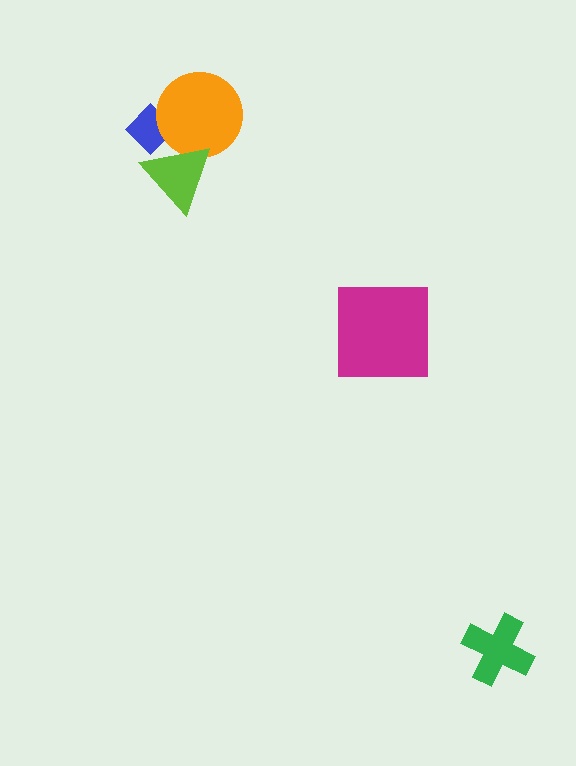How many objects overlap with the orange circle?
2 objects overlap with the orange circle.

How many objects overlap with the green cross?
0 objects overlap with the green cross.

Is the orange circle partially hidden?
Yes, it is partially covered by another shape.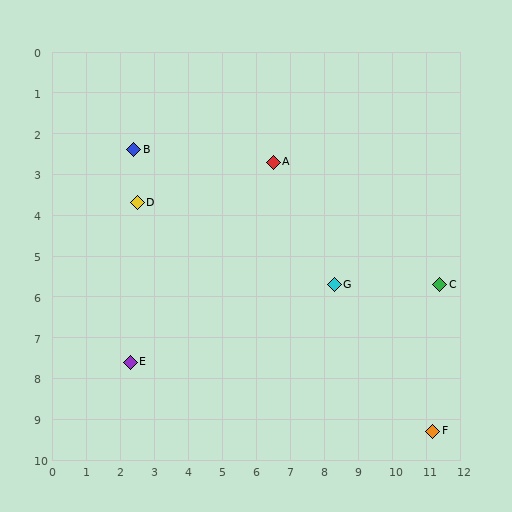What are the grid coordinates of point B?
Point B is at approximately (2.4, 2.4).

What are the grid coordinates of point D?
Point D is at approximately (2.5, 3.7).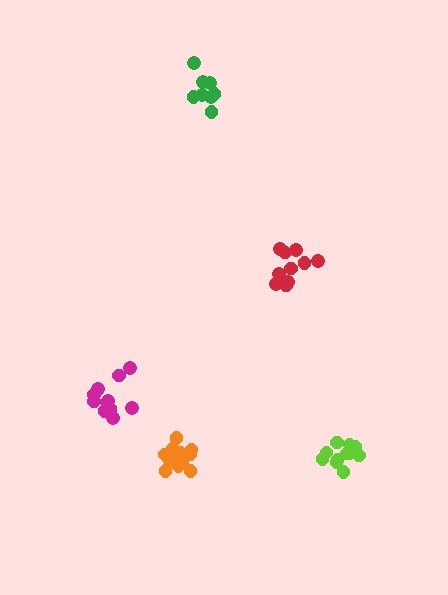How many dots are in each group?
Group 1: 10 dots, Group 2: 12 dots, Group 3: 8 dots, Group 4: 11 dots, Group 5: 11 dots (52 total).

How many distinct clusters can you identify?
There are 5 distinct clusters.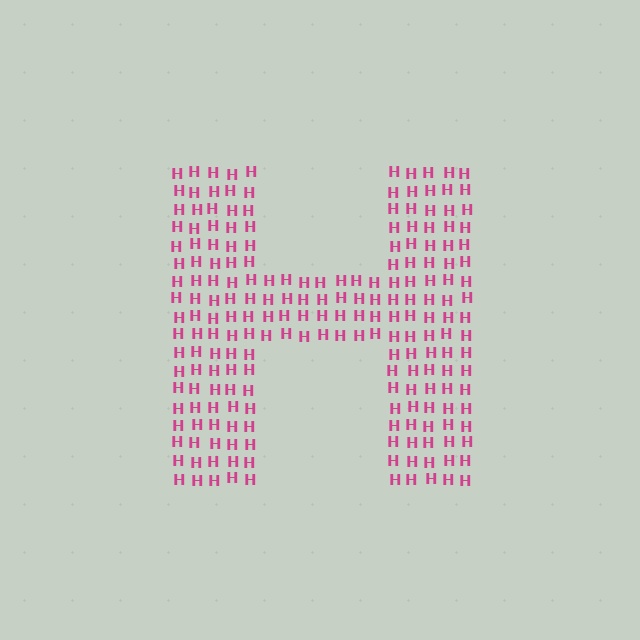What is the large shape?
The large shape is the letter H.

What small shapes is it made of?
It is made of small letter H's.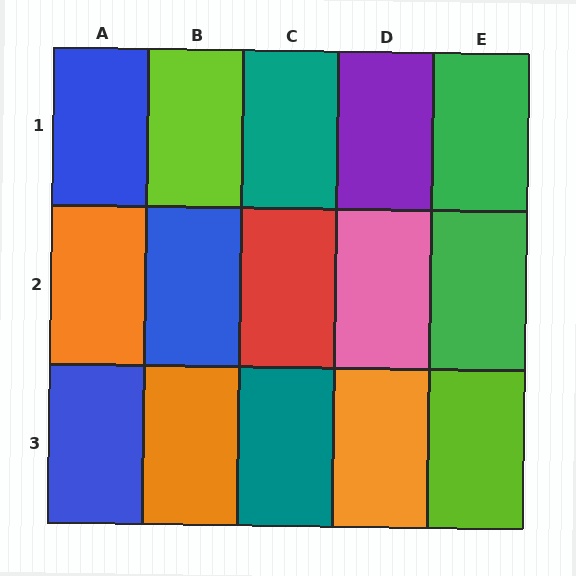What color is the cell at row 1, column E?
Green.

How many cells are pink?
1 cell is pink.